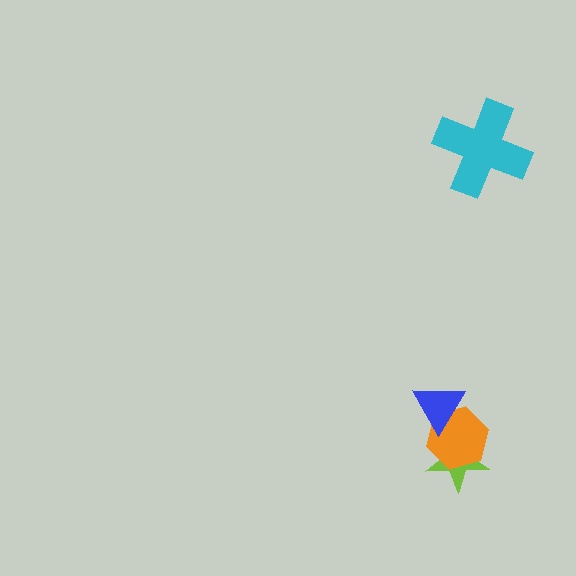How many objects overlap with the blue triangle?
2 objects overlap with the blue triangle.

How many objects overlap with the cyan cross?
0 objects overlap with the cyan cross.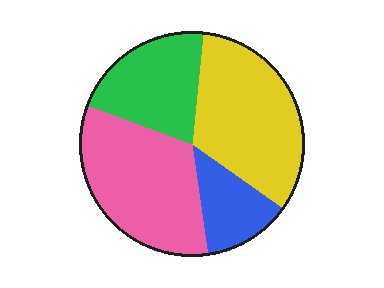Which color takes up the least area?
Blue, at roughly 15%.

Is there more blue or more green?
Green.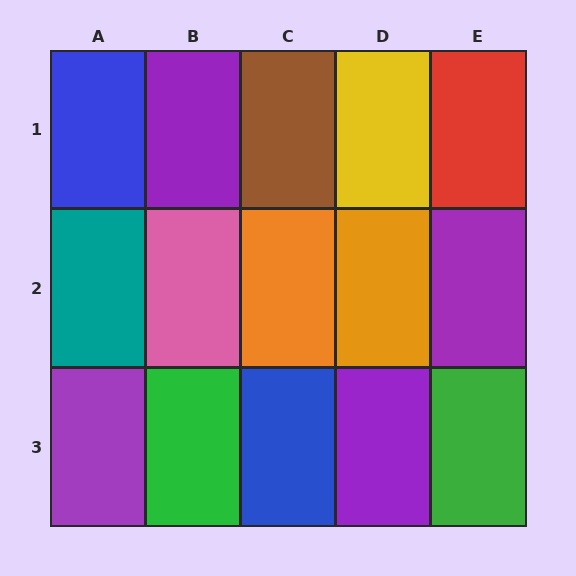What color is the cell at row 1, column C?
Brown.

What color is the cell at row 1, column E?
Red.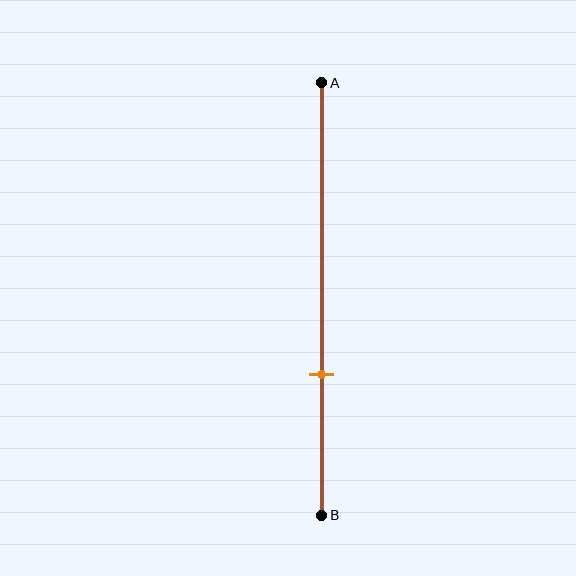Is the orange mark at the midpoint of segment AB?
No, the mark is at about 70% from A, not at the 50% midpoint.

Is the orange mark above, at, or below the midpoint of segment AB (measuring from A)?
The orange mark is below the midpoint of segment AB.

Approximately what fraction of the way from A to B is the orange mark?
The orange mark is approximately 70% of the way from A to B.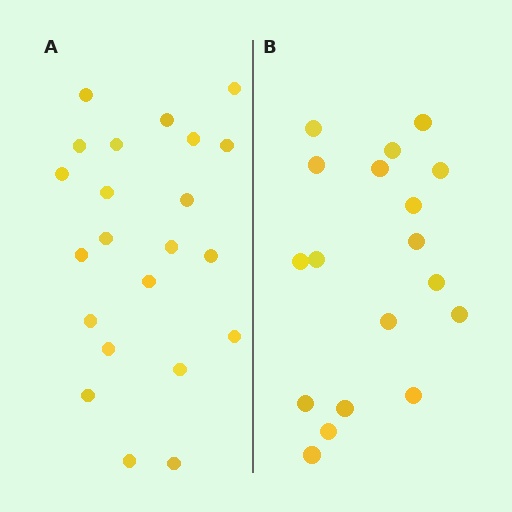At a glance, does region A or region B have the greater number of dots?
Region A (the left region) has more dots.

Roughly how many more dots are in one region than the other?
Region A has about 4 more dots than region B.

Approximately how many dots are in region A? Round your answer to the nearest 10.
About 20 dots. (The exact count is 22, which rounds to 20.)